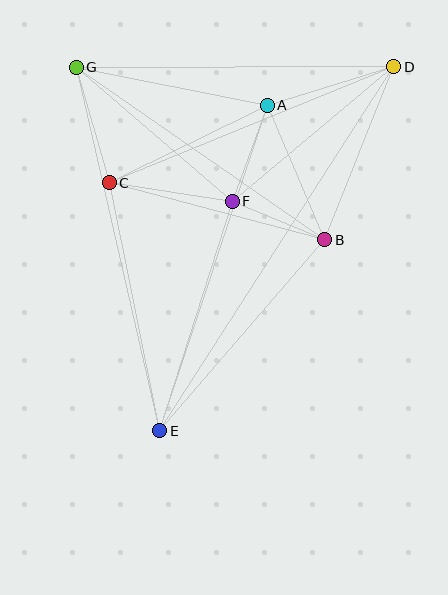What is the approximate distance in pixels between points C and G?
The distance between C and G is approximately 120 pixels.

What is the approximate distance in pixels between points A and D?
The distance between A and D is approximately 133 pixels.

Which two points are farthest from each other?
Points D and E are farthest from each other.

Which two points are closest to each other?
Points B and F are closest to each other.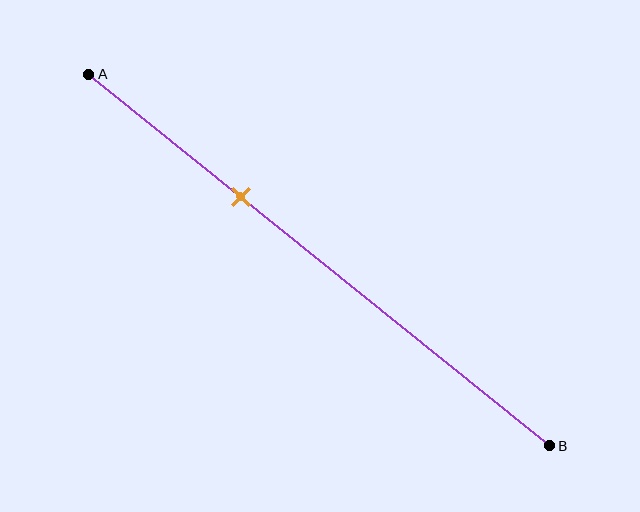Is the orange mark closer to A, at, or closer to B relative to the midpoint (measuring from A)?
The orange mark is closer to point A than the midpoint of segment AB.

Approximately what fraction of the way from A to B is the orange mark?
The orange mark is approximately 35% of the way from A to B.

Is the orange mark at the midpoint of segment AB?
No, the mark is at about 35% from A, not at the 50% midpoint.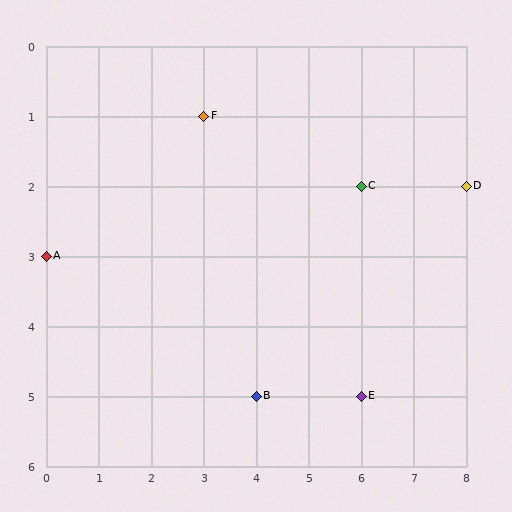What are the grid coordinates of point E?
Point E is at grid coordinates (6, 5).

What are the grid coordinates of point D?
Point D is at grid coordinates (8, 2).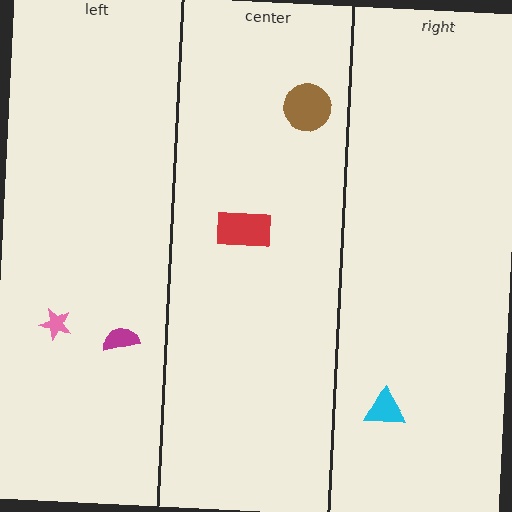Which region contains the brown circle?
The center region.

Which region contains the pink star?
The left region.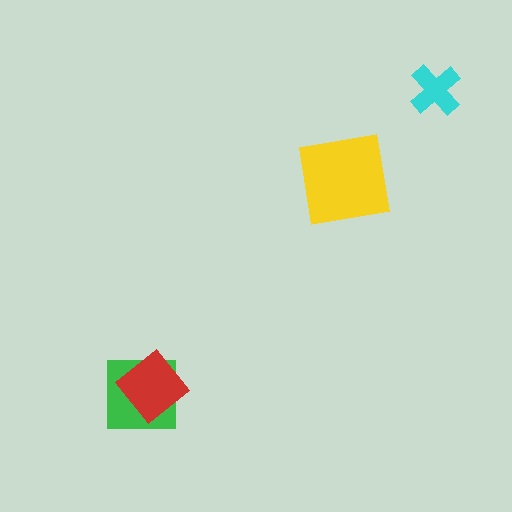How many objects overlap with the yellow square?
0 objects overlap with the yellow square.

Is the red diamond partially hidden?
No, no other shape covers it.